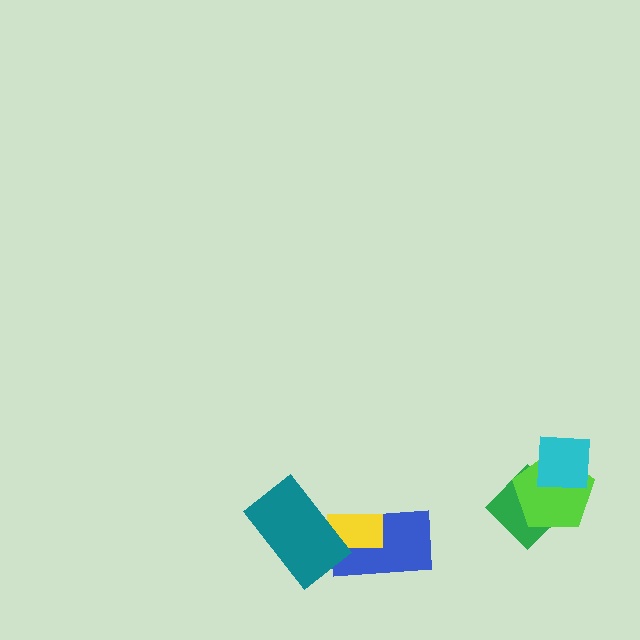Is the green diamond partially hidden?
Yes, it is partially covered by another shape.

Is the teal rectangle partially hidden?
No, no other shape covers it.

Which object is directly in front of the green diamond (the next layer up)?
The lime pentagon is directly in front of the green diamond.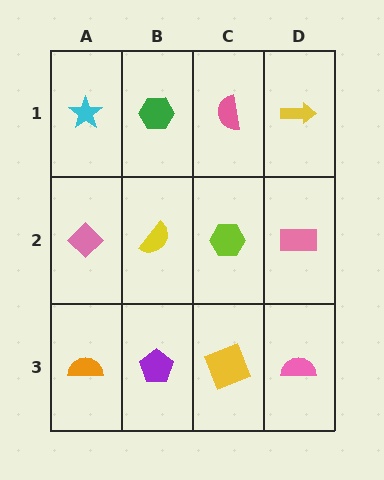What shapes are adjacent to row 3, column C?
A lime hexagon (row 2, column C), a purple pentagon (row 3, column B), a pink semicircle (row 3, column D).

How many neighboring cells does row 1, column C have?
3.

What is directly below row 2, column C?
A yellow square.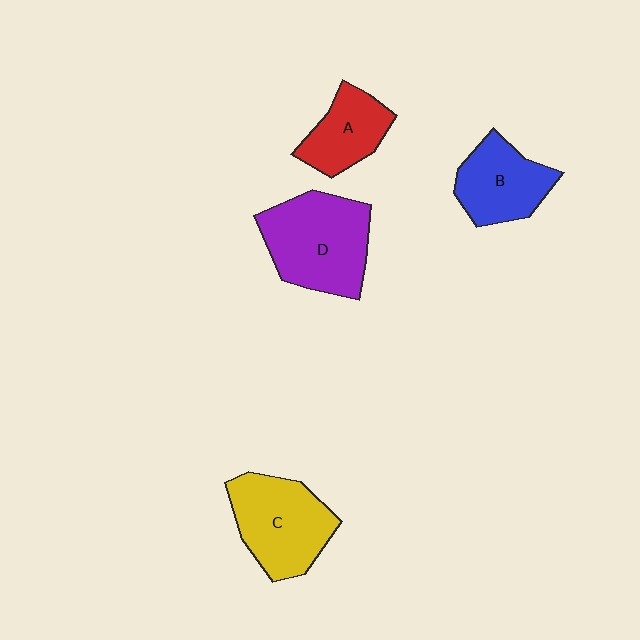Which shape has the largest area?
Shape D (purple).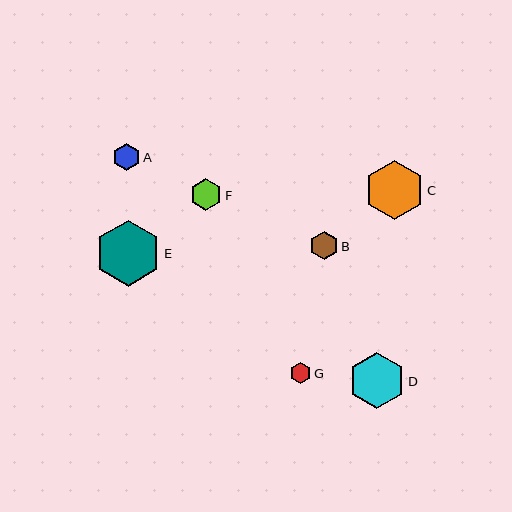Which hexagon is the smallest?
Hexagon G is the smallest with a size of approximately 21 pixels.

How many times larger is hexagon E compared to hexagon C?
Hexagon E is approximately 1.1 times the size of hexagon C.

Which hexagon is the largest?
Hexagon E is the largest with a size of approximately 66 pixels.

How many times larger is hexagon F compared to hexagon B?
Hexagon F is approximately 1.1 times the size of hexagon B.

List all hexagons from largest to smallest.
From largest to smallest: E, C, D, F, B, A, G.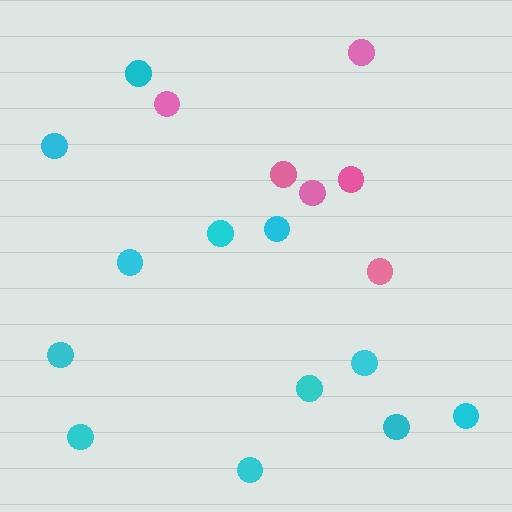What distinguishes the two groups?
There are 2 groups: one group of pink circles (6) and one group of cyan circles (12).